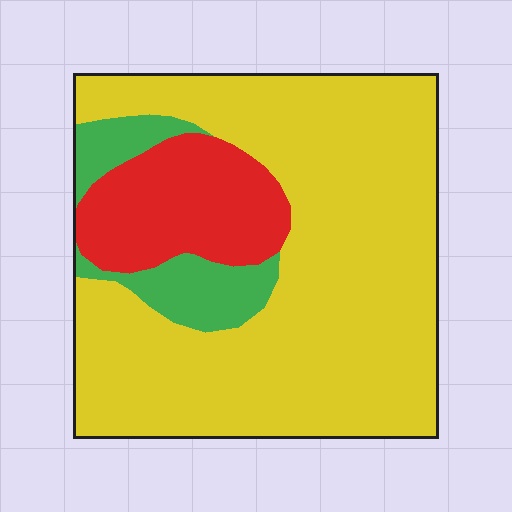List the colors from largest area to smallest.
From largest to smallest: yellow, red, green.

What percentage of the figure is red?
Red covers roughly 15% of the figure.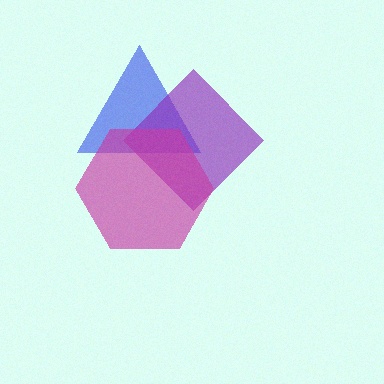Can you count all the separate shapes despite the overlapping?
Yes, there are 3 separate shapes.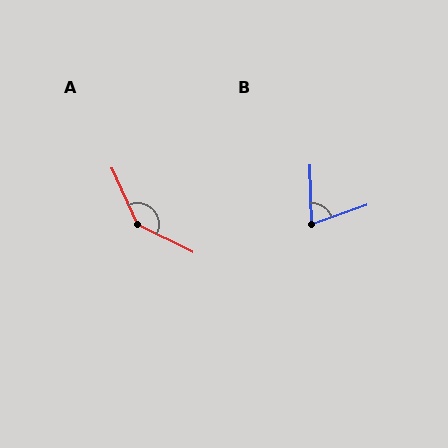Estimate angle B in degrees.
Approximately 71 degrees.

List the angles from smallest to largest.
B (71°), A (141°).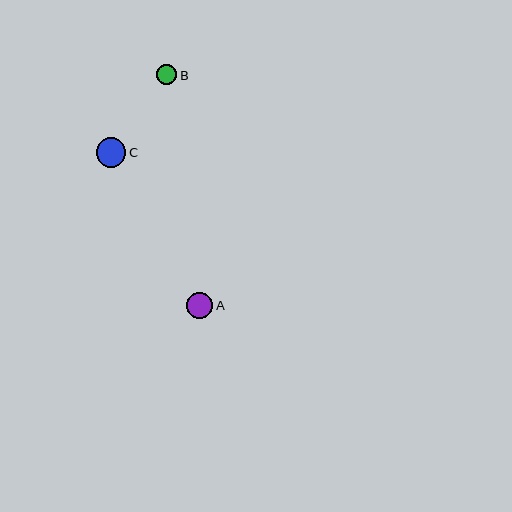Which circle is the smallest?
Circle B is the smallest with a size of approximately 20 pixels.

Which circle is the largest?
Circle C is the largest with a size of approximately 29 pixels.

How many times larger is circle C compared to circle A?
Circle C is approximately 1.1 times the size of circle A.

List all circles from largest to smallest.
From largest to smallest: C, A, B.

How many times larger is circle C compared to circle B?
Circle C is approximately 1.5 times the size of circle B.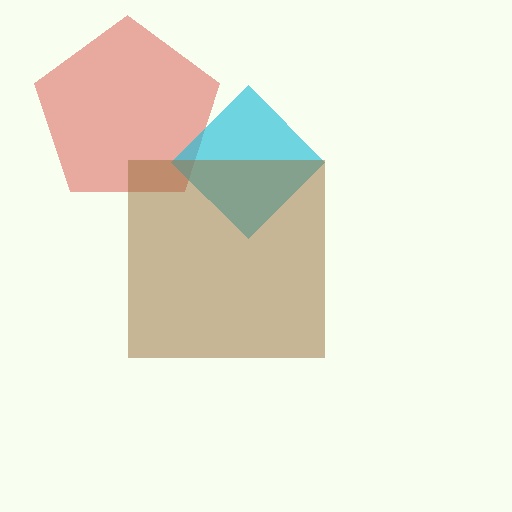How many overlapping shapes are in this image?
There are 3 overlapping shapes in the image.